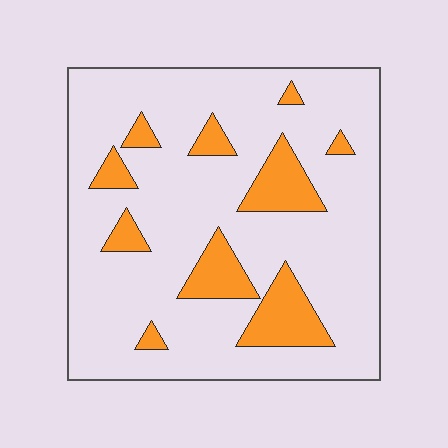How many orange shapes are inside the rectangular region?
10.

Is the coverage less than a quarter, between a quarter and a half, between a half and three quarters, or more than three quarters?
Less than a quarter.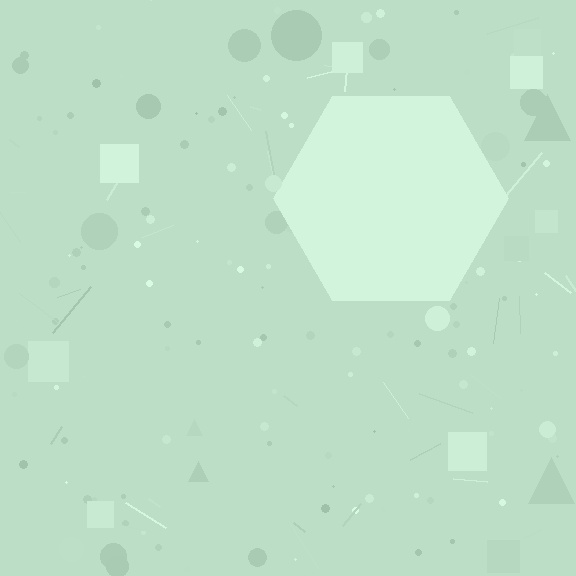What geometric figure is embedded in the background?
A hexagon is embedded in the background.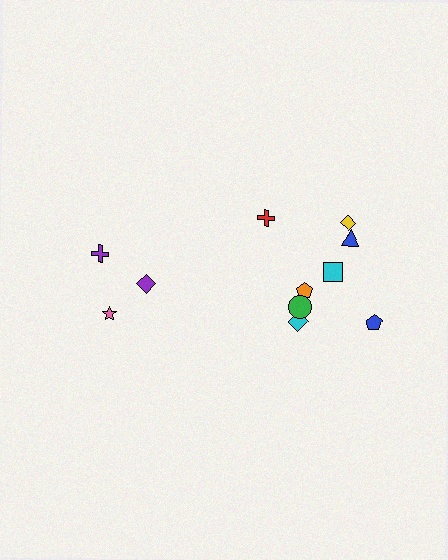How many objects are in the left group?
There are 3 objects.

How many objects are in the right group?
There are 8 objects.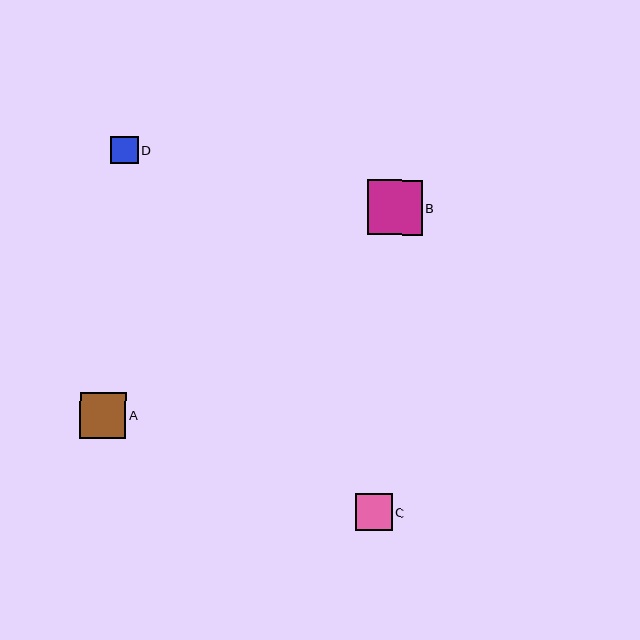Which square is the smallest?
Square D is the smallest with a size of approximately 27 pixels.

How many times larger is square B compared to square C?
Square B is approximately 1.5 times the size of square C.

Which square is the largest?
Square B is the largest with a size of approximately 55 pixels.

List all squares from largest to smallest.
From largest to smallest: B, A, C, D.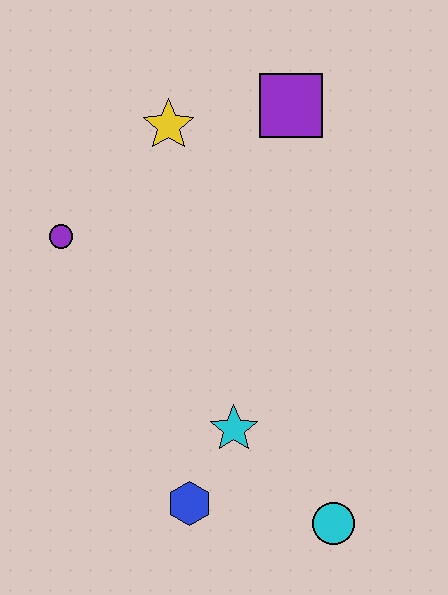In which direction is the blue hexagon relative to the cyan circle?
The blue hexagon is to the left of the cyan circle.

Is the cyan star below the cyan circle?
No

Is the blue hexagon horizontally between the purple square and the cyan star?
No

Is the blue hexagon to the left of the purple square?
Yes